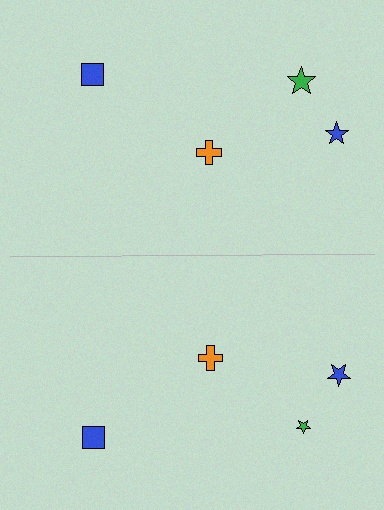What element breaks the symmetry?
The green star on the bottom side has a different size than its mirror counterpart.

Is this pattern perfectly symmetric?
No, the pattern is not perfectly symmetric. The green star on the bottom side has a different size than its mirror counterpart.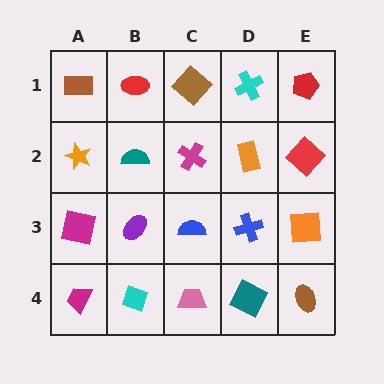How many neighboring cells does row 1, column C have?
3.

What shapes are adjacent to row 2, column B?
A red ellipse (row 1, column B), a purple ellipse (row 3, column B), an orange star (row 2, column A), a magenta cross (row 2, column C).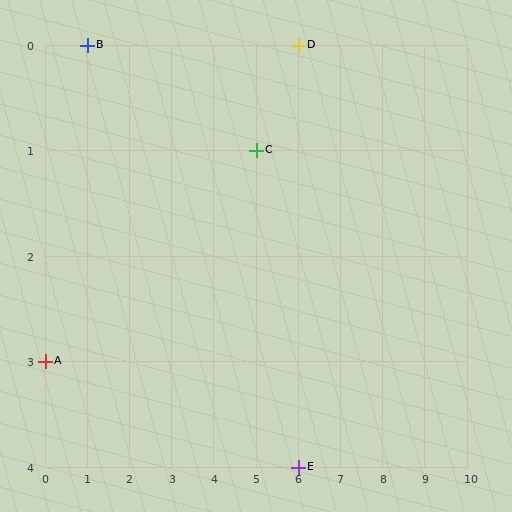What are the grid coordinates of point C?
Point C is at grid coordinates (5, 1).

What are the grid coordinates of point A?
Point A is at grid coordinates (0, 3).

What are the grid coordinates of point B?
Point B is at grid coordinates (1, 0).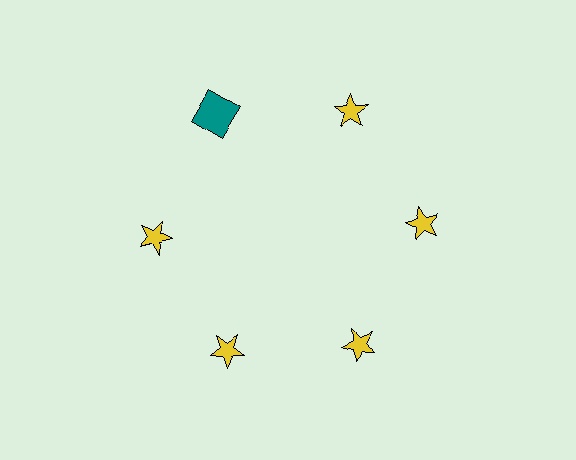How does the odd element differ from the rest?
It differs in both color (teal instead of yellow) and shape (square instead of star).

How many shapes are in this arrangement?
There are 6 shapes arranged in a ring pattern.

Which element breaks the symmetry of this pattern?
The teal square at roughly the 11 o'clock position breaks the symmetry. All other shapes are yellow stars.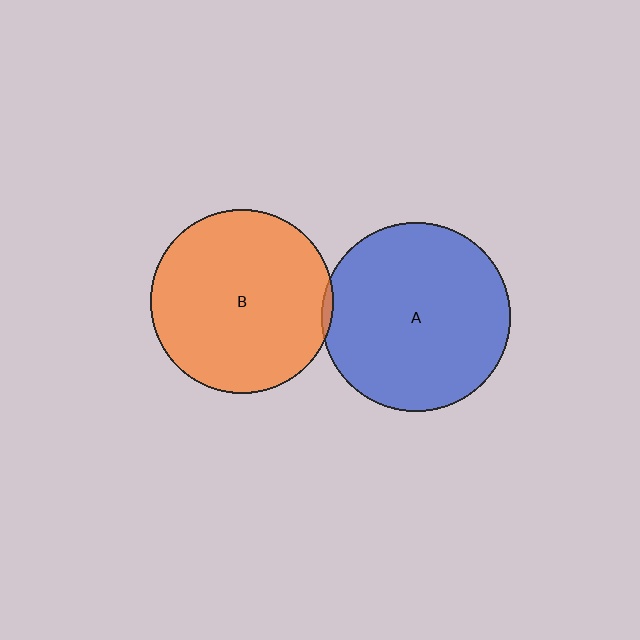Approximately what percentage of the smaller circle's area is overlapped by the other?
Approximately 5%.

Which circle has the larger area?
Circle A (blue).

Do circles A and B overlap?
Yes.